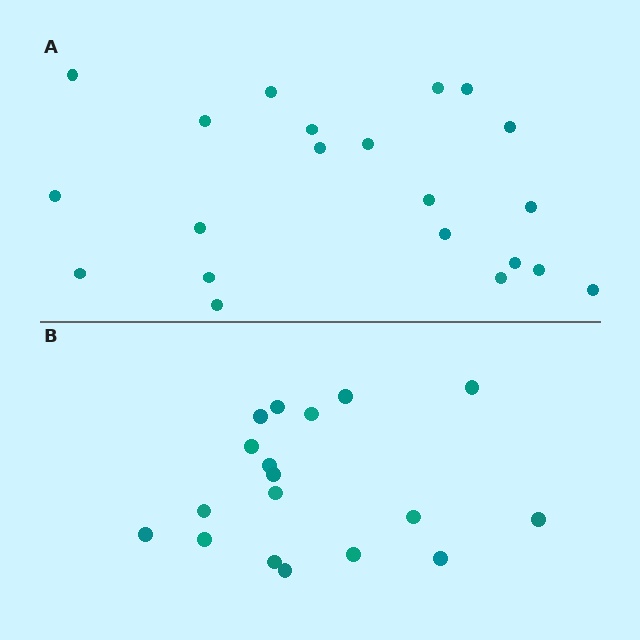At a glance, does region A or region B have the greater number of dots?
Region A (the top region) has more dots.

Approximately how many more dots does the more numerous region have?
Region A has just a few more — roughly 2 or 3 more dots than region B.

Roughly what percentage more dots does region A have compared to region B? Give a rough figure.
About 15% more.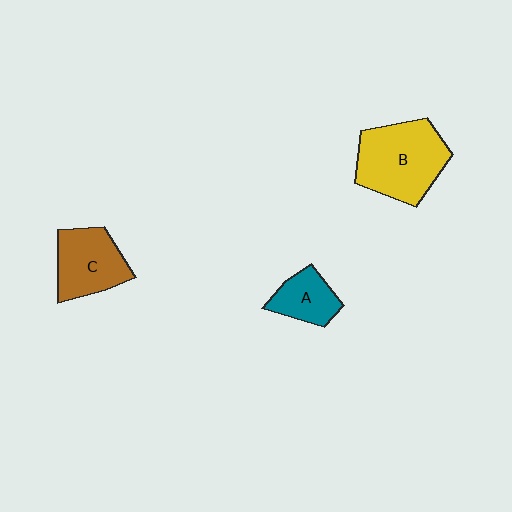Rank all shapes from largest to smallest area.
From largest to smallest: B (yellow), C (brown), A (teal).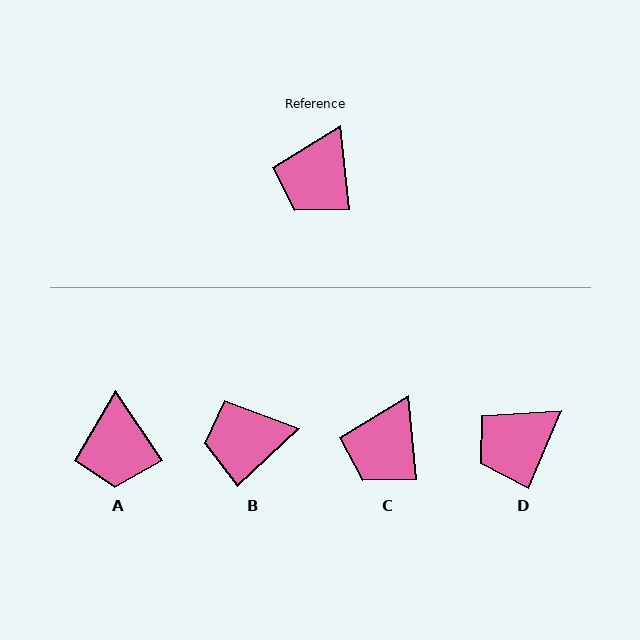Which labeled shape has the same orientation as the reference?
C.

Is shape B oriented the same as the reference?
No, it is off by about 53 degrees.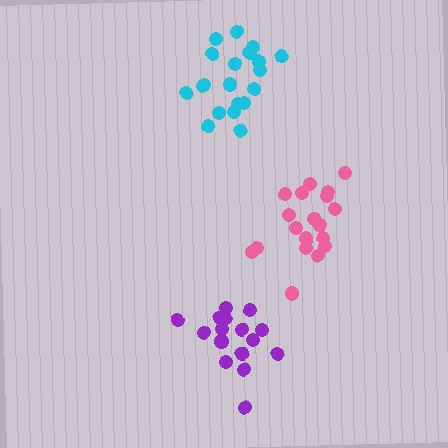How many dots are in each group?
Group 1: 16 dots, Group 2: 19 dots, Group 3: 19 dots (54 total).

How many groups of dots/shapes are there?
There are 3 groups.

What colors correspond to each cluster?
The clusters are colored: purple, pink, cyan.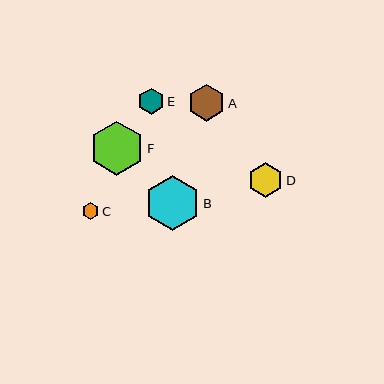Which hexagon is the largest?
Hexagon B is the largest with a size of approximately 55 pixels.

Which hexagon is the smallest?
Hexagon C is the smallest with a size of approximately 17 pixels.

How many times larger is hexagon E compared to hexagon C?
Hexagon E is approximately 1.6 times the size of hexagon C.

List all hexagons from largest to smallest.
From largest to smallest: B, F, A, D, E, C.